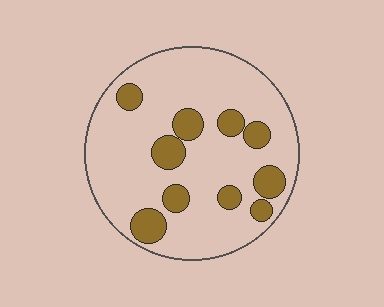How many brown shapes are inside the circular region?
10.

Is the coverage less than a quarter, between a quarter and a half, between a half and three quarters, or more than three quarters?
Less than a quarter.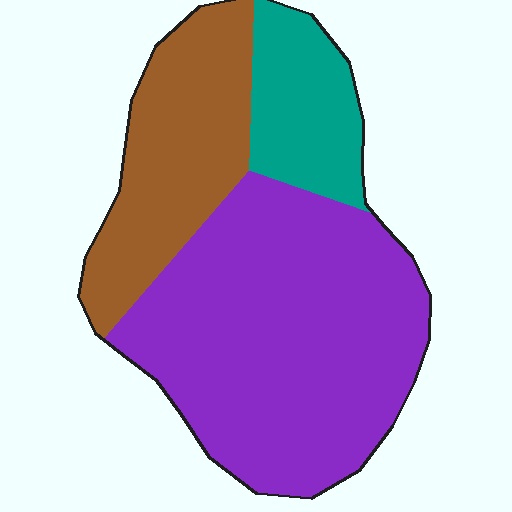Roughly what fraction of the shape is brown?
Brown covers 27% of the shape.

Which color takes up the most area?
Purple, at roughly 60%.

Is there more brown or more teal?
Brown.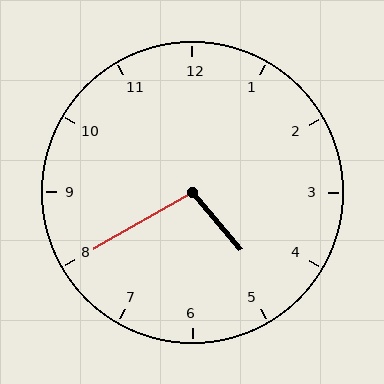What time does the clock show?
4:40.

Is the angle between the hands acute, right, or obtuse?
It is obtuse.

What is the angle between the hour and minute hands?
Approximately 100 degrees.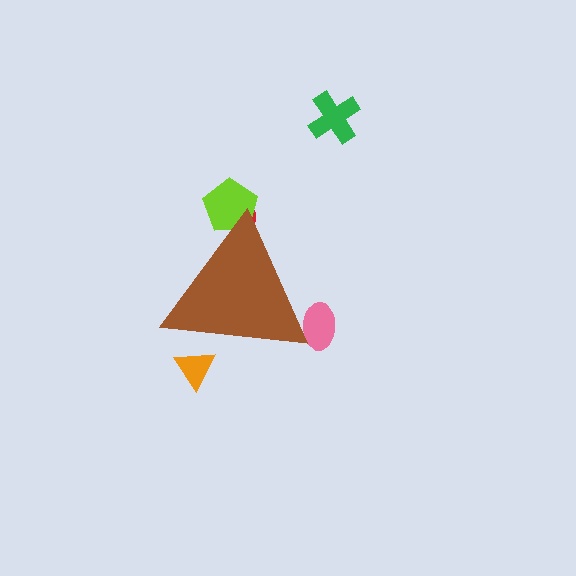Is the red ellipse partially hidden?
Yes, the red ellipse is partially hidden behind the brown triangle.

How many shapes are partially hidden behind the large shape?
4 shapes are partially hidden.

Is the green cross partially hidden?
No, the green cross is fully visible.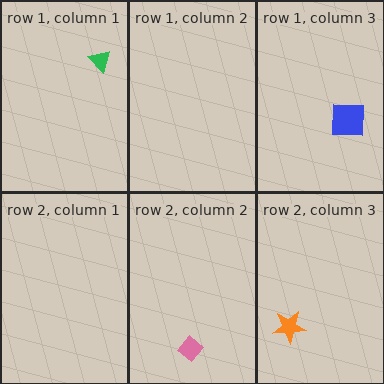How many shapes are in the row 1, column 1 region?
1.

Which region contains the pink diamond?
The row 2, column 2 region.